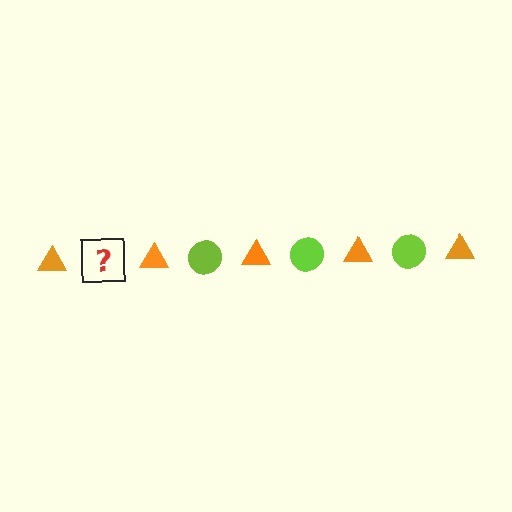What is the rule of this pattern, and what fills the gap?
The rule is that the pattern alternates between orange triangle and lime circle. The gap should be filled with a lime circle.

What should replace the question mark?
The question mark should be replaced with a lime circle.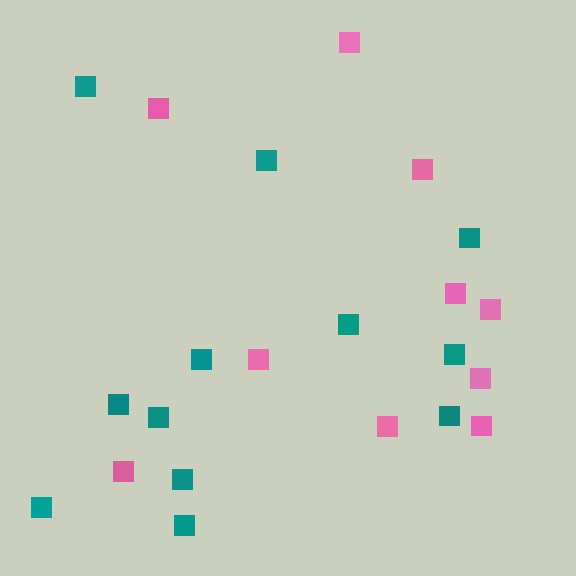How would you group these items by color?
There are 2 groups: one group of pink squares (10) and one group of teal squares (12).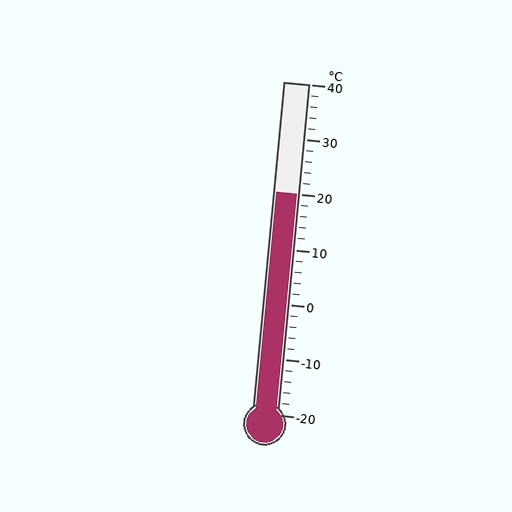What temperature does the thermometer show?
The thermometer shows approximately 20°C.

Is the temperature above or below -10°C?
The temperature is above -10°C.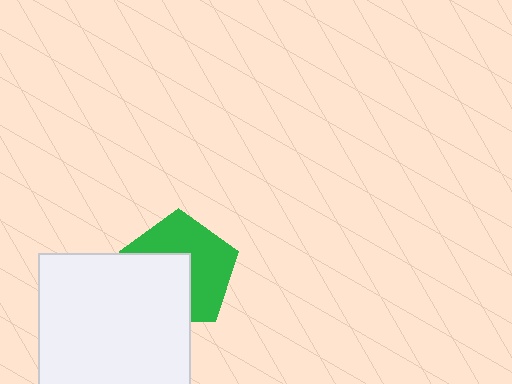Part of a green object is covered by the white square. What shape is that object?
It is a pentagon.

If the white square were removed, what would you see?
You would see the complete green pentagon.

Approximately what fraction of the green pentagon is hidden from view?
Roughly 44% of the green pentagon is hidden behind the white square.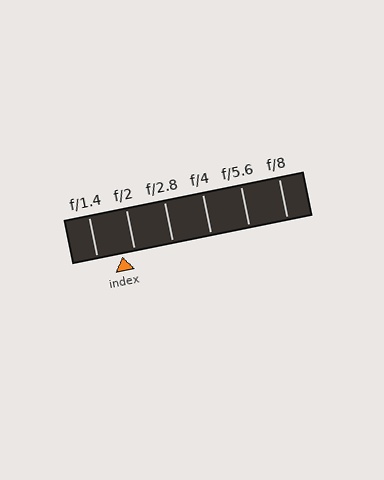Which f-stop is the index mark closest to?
The index mark is closest to f/2.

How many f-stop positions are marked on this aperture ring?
There are 6 f-stop positions marked.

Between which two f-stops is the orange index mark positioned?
The index mark is between f/1.4 and f/2.